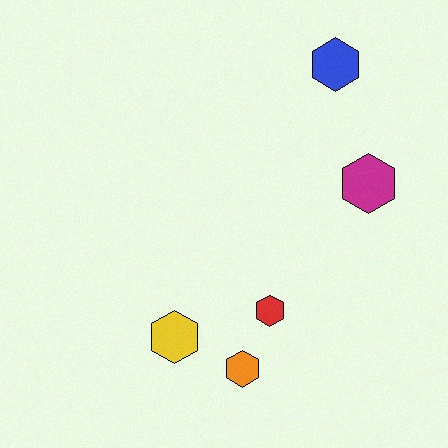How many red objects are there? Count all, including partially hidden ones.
There is 1 red object.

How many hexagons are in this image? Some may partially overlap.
There are 5 hexagons.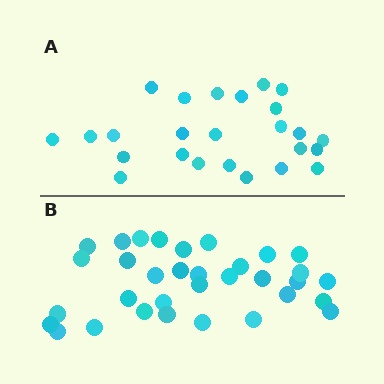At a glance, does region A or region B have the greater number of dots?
Region B (the bottom region) has more dots.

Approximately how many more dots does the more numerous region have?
Region B has roughly 8 or so more dots than region A.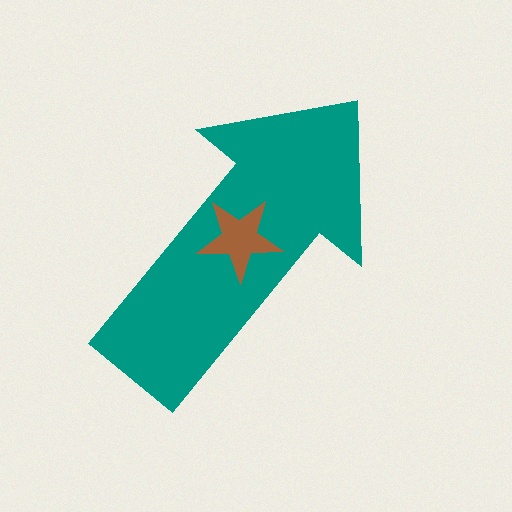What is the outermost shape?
The teal arrow.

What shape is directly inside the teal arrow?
The brown star.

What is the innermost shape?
The brown star.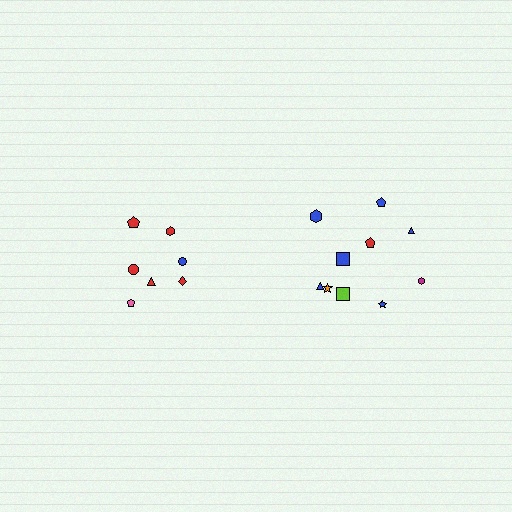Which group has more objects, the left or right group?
The right group.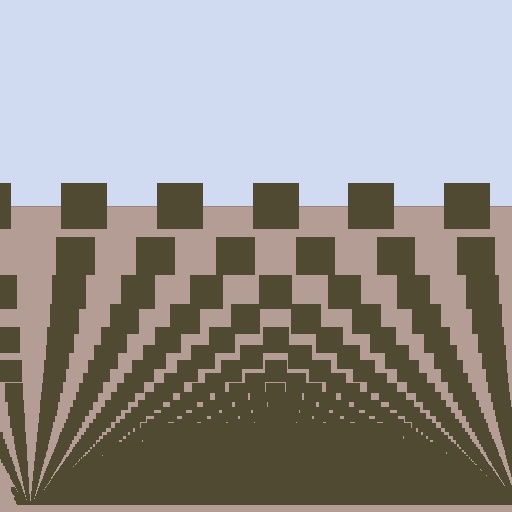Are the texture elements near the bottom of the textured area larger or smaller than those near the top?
Smaller. The gradient is inverted — elements near the bottom are smaller and denser.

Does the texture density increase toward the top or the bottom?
Density increases toward the bottom.